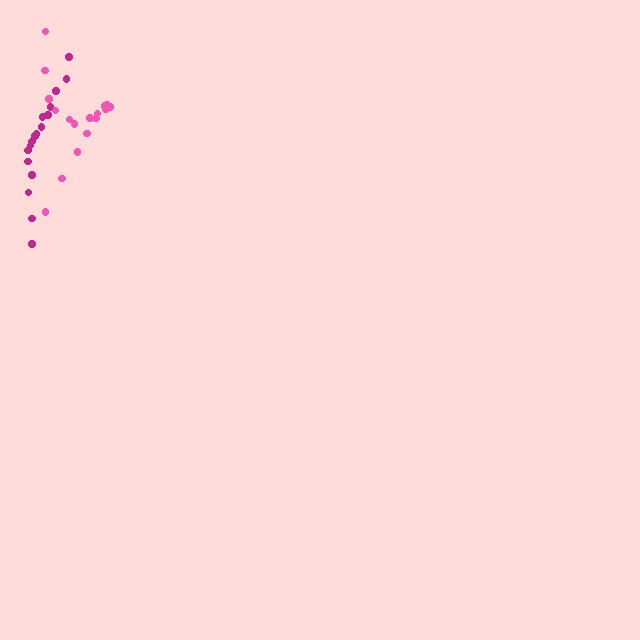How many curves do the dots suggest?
There are 2 distinct paths.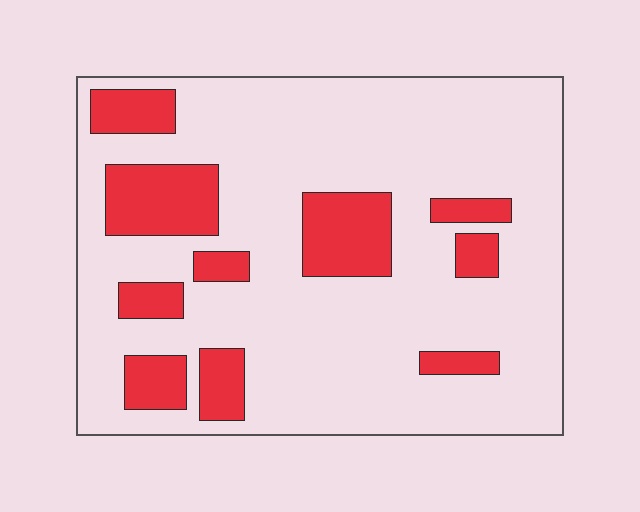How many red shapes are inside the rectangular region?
10.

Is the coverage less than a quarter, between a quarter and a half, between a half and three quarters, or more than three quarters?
Less than a quarter.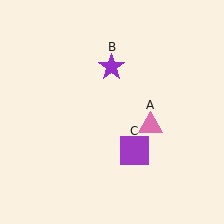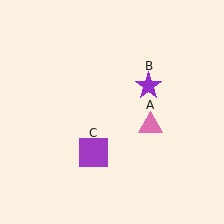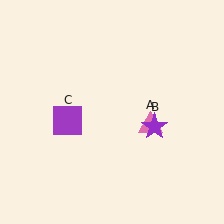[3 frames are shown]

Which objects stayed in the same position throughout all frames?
Pink triangle (object A) remained stationary.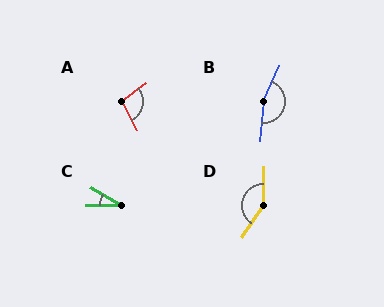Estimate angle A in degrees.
Approximately 99 degrees.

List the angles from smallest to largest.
C (31°), A (99°), D (147°), B (161°).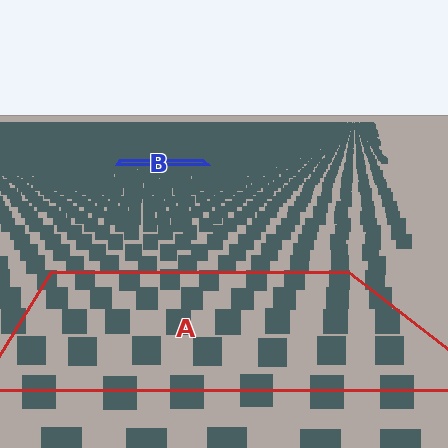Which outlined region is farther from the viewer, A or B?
Region B is farther from the viewer — the texture elements inside it appear smaller and more densely packed.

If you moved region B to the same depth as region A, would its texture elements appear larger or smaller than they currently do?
They would appear larger. At a closer depth, the same texture elements are projected at a bigger on-screen size.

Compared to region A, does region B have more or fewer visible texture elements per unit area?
Region B has more texture elements per unit area — they are packed more densely because it is farther away.